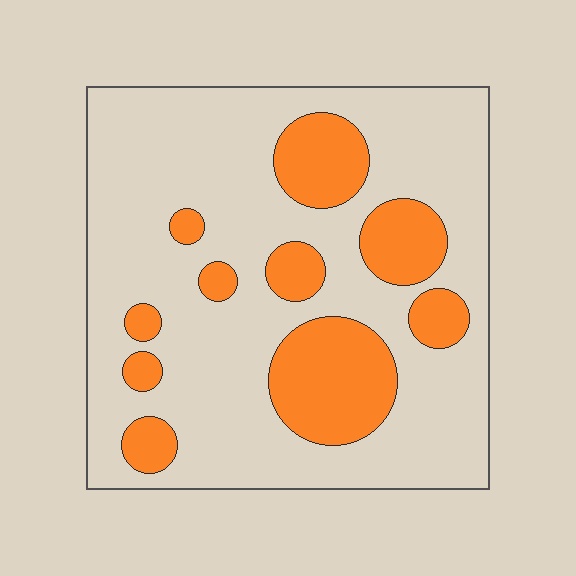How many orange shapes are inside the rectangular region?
10.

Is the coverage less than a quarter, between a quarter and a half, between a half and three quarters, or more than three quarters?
Less than a quarter.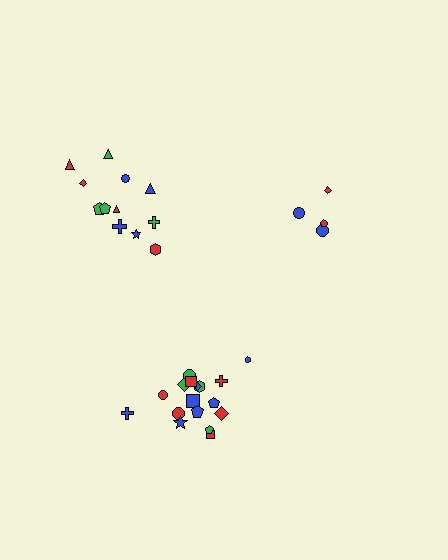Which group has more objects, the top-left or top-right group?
The top-left group.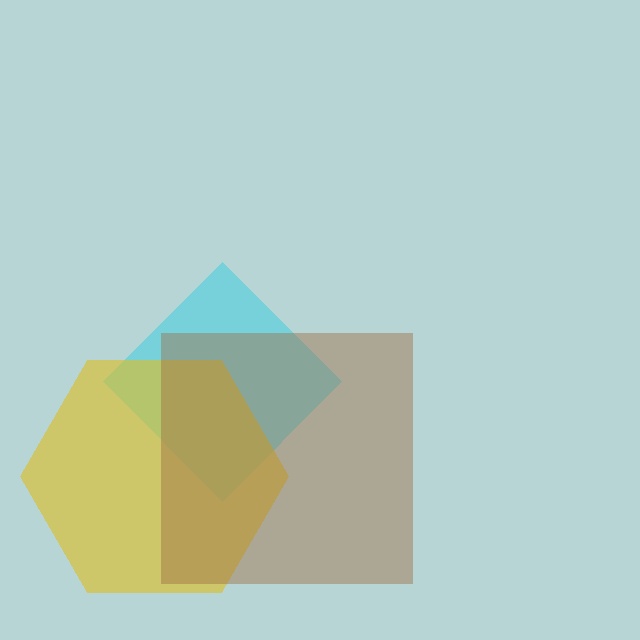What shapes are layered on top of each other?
The layered shapes are: a cyan diamond, a yellow hexagon, a brown square.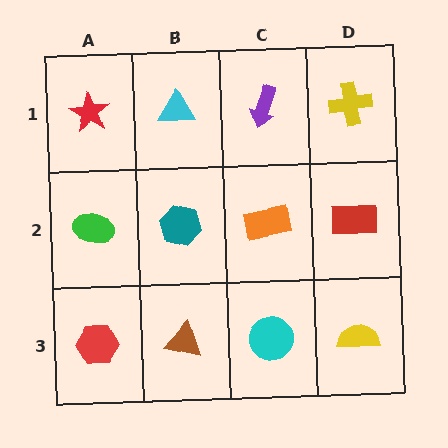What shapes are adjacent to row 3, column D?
A red rectangle (row 2, column D), a cyan circle (row 3, column C).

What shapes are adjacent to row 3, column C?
An orange rectangle (row 2, column C), a brown triangle (row 3, column B), a yellow semicircle (row 3, column D).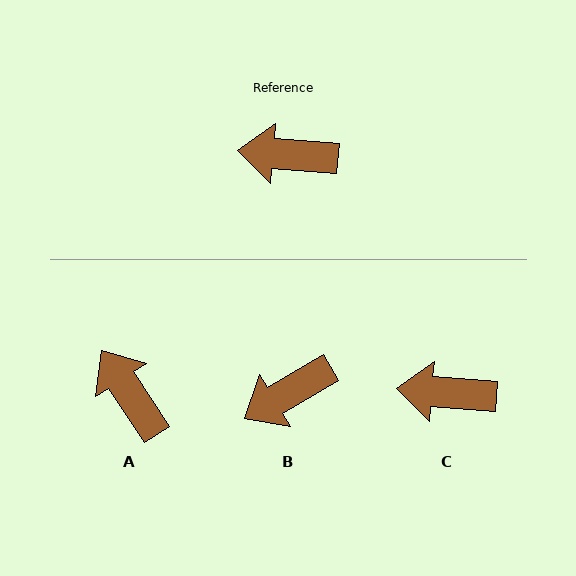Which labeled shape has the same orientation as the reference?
C.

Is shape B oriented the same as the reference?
No, it is off by about 35 degrees.